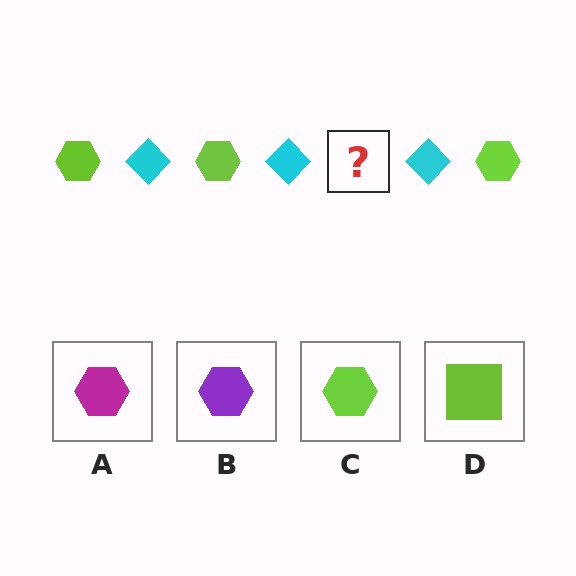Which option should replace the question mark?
Option C.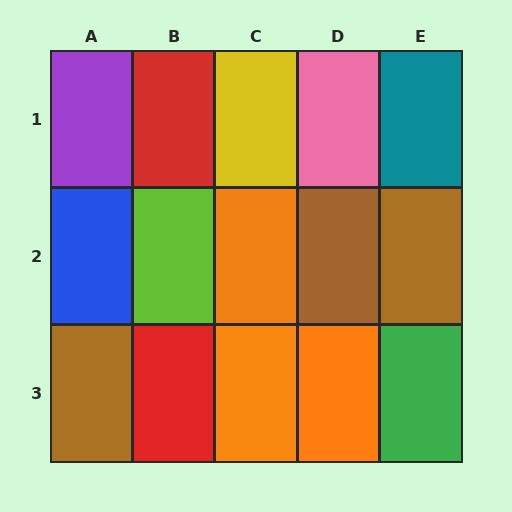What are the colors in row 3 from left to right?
Brown, red, orange, orange, green.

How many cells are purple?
1 cell is purple.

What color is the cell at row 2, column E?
Brown.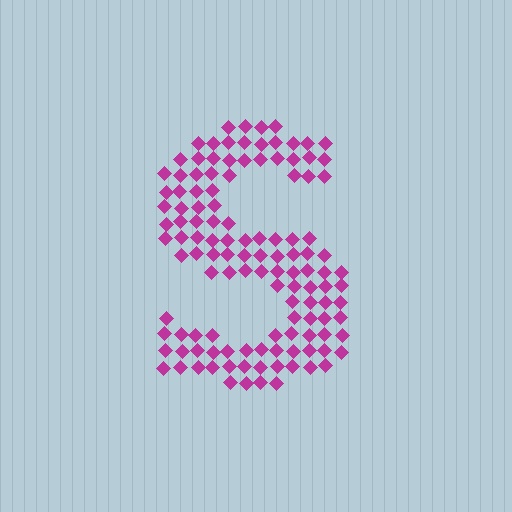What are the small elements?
The small elements are diamonds.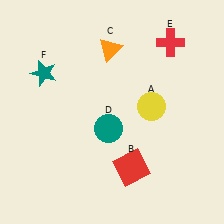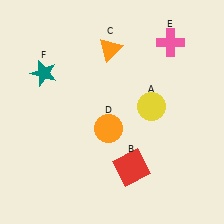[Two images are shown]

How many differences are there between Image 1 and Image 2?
There are 2 differences between the two images.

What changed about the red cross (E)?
In Image 1, E is red. In Image 2, it changed to pink.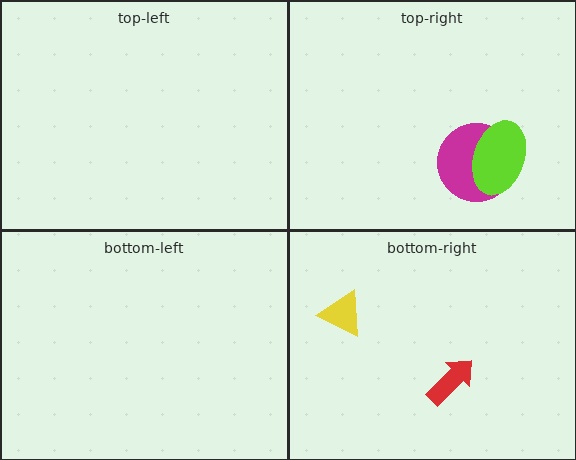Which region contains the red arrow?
The bottom-right region.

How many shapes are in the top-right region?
2.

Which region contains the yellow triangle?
The bottom-right region.